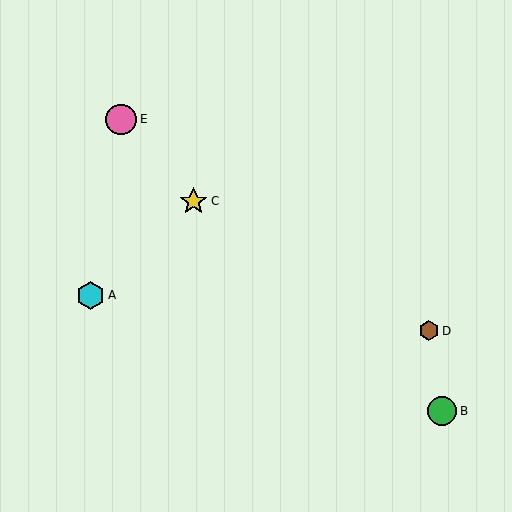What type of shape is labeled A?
Shape A is a cyan hexagon.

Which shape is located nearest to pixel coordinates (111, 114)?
The pink circle (labeled E) at (121, 119) is nearest to that location.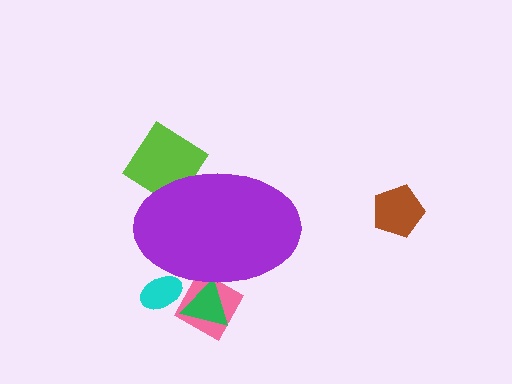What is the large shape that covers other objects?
A purple ellipse.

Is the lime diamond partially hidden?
Yes, the lime diamond is partially hidden behind the purple ellipse.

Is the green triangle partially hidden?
Yes, the green triangle is partially hidden behind the purple ellipse.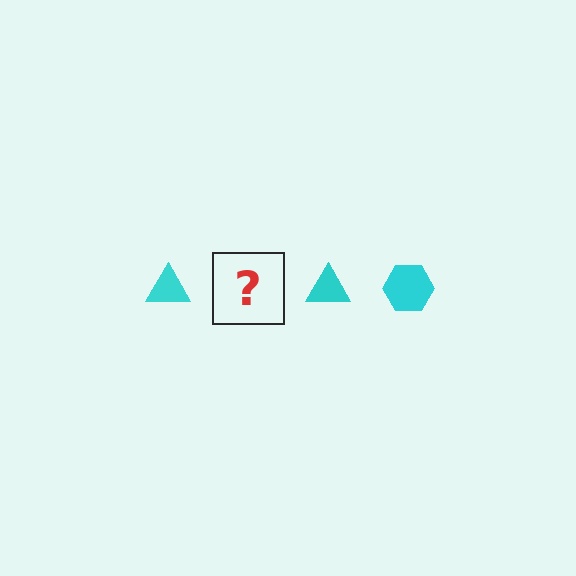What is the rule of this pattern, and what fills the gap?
The rule is that the pattern cycles through triangle, hexagon shapes in cyan. The gap should be filled with a cyan hexagon.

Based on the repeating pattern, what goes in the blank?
The blank should be a cyan hexagon.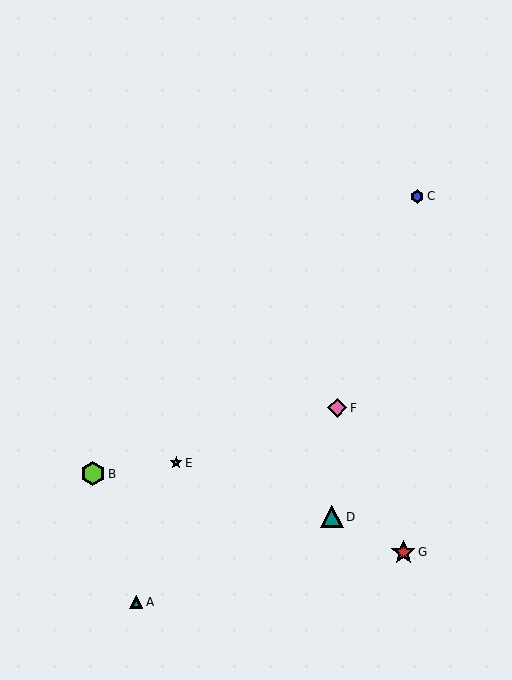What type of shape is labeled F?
Shape F is a pink diamond.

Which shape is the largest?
The lime hexagon (labeled B) is the largest.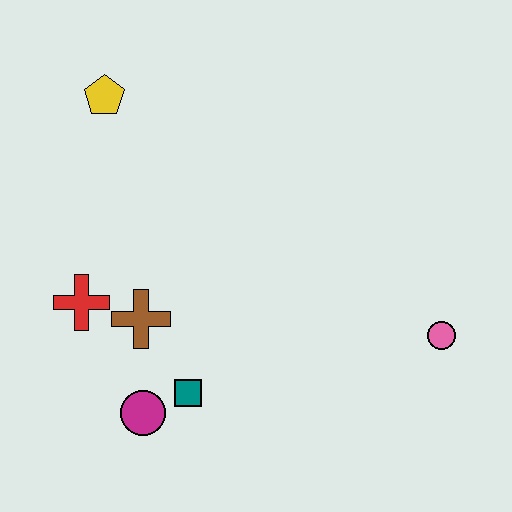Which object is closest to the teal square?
The magenta circle is closest to the teal square.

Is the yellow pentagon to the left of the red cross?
No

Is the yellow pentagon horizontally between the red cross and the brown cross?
Yes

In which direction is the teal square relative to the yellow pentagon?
The teal square is below the yellow pentagon.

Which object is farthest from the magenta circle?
The yellow pentagon is farthest from the magenta circle.